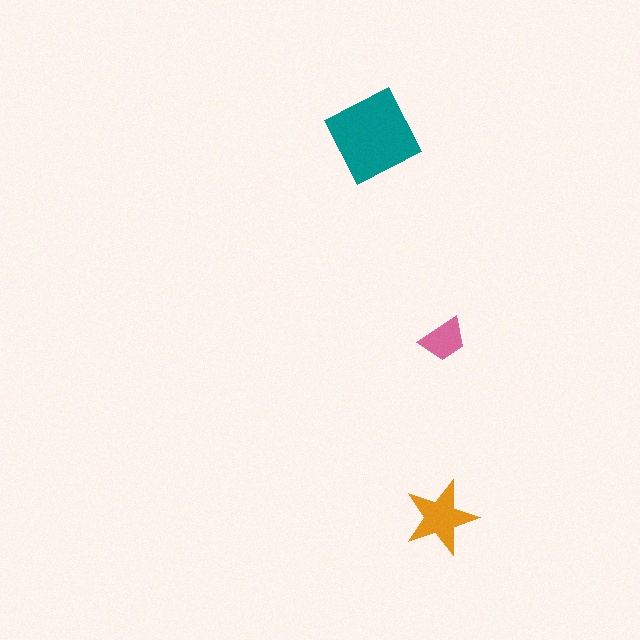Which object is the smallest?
The pink trapezoid.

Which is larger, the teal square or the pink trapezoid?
The teal square.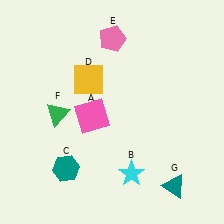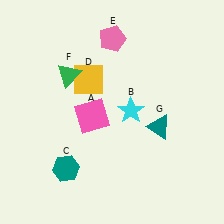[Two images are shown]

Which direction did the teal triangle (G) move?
The teal triangle (G) moved up.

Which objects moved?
The objects that moved are: the cyan star (B), the green triangle (F), the teal triangle (G).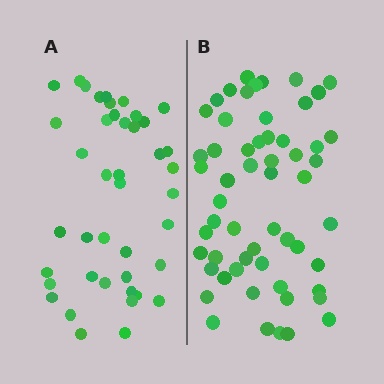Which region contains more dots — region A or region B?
Region B (the right region) has more dots.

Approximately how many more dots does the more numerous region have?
Region B has approximately 15 more dots than region A.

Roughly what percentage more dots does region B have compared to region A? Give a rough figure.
About 35% more.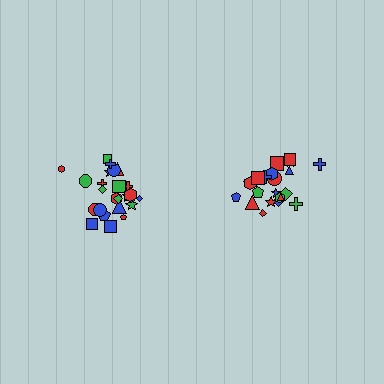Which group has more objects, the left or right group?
The left group.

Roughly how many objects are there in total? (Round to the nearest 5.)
Roughly 45 objects in total.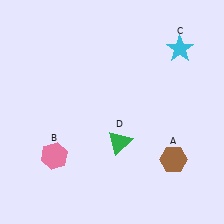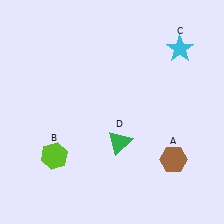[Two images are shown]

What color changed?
The hexagon (B) changed from pink in Image 1 to lime in Image 2.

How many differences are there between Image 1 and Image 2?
There is 1 difference between the two images.